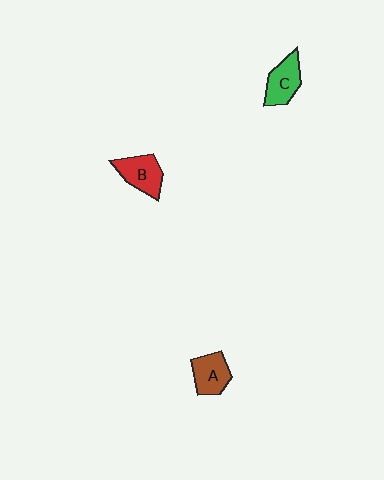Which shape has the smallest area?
Shape A (brown).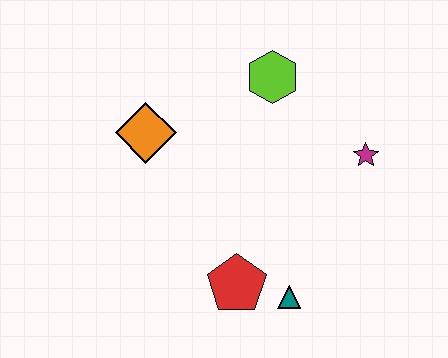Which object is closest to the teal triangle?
The red pentagon is closest to the teal triangle.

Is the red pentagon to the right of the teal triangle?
No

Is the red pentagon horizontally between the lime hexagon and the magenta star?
No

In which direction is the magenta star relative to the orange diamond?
The magenta star is to the right of the orange diamond.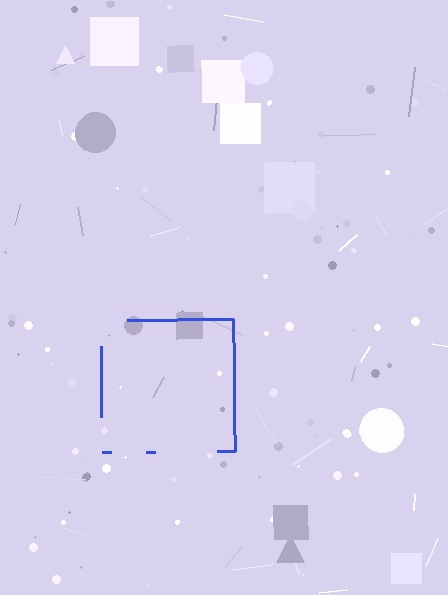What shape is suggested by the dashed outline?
The dashed outline suggests a square.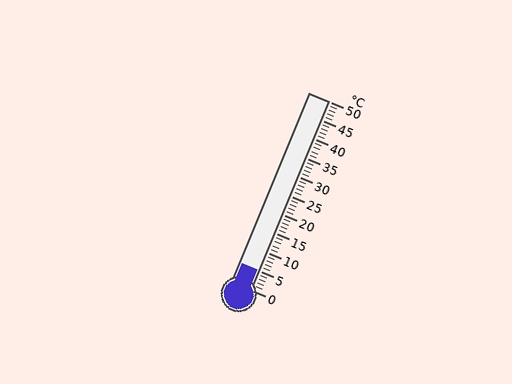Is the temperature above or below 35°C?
The temperature is below 35°C.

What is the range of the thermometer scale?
The thermometer scale ranges from 0°C to 50°C.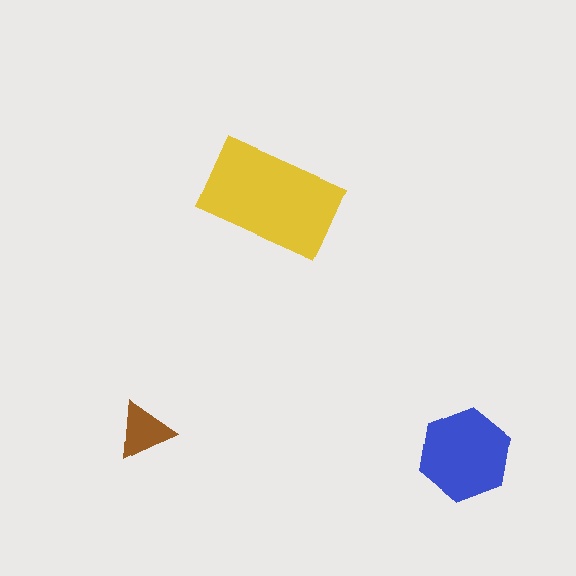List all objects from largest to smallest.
The yellow rectangle, the blue hexagon, the brown triangle.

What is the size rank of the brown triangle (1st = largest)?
3rd.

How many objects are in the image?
There are 3 objects in the image.